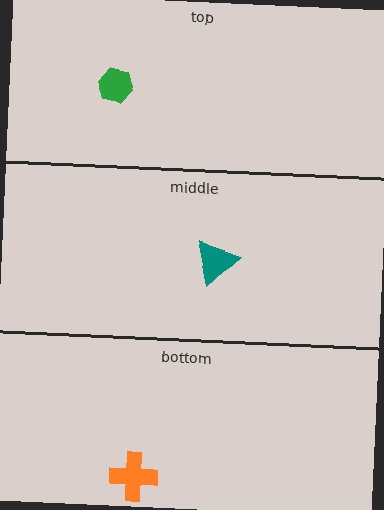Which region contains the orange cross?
The bottom region.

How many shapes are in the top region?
1.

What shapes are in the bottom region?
The orange cross.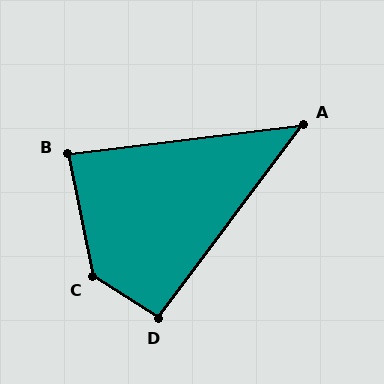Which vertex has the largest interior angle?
C, at approximately 134 degrees.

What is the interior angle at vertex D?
Approximately 95 degrees (approximately right).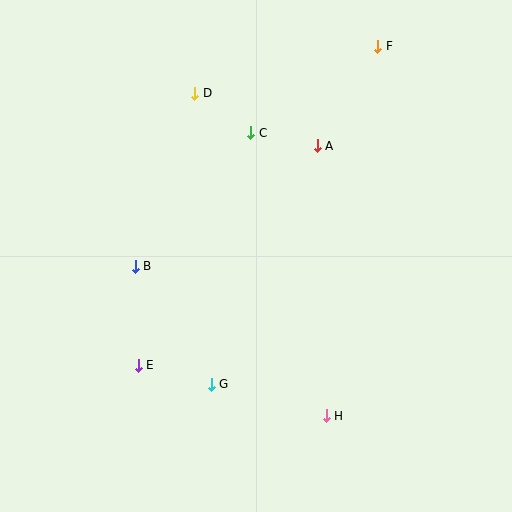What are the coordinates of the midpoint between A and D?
The midpoint between A and D is at (256, 120).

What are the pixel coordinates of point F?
Point F is at (378, 46).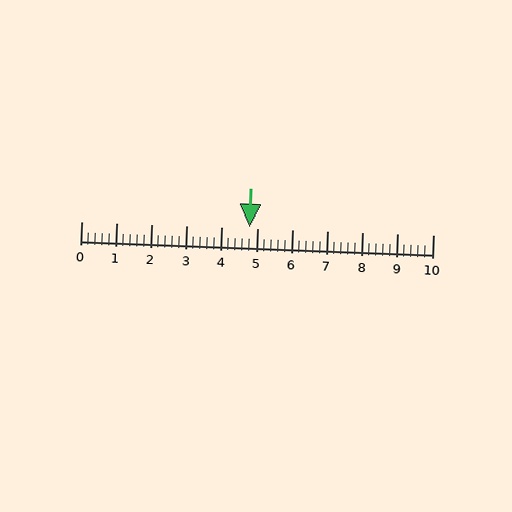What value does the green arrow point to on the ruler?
The green arrow points to approximately 4.8.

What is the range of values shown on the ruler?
The ruler shows values from 0 to 10.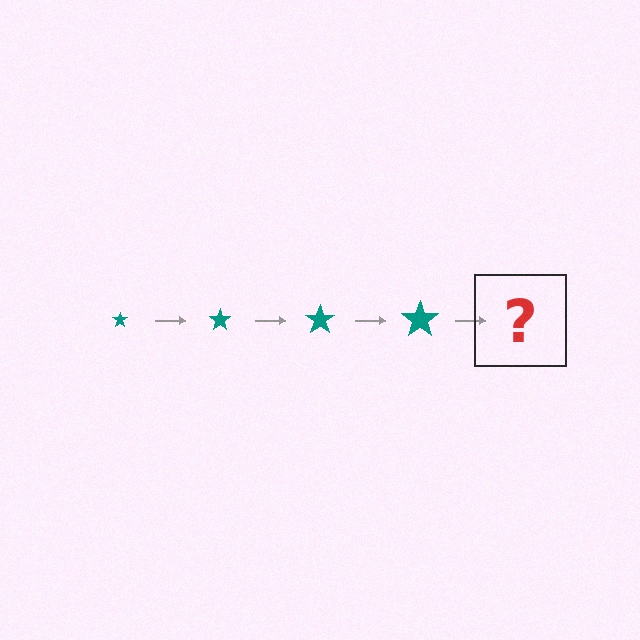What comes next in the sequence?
The next element should be a teal star, larger than the previous one.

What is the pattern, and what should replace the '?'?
The pattern is that the star gets progressively larger each step. The '?' should be a teal star, larger than the previous one.